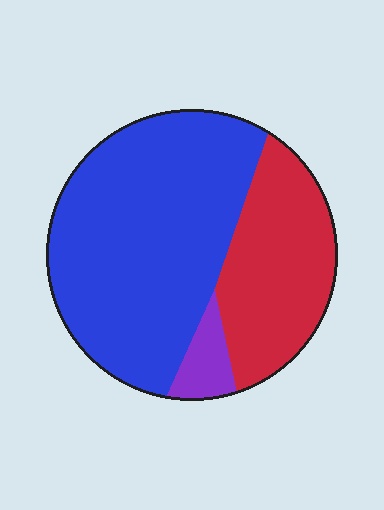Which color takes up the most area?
Blue, at roughly 65%.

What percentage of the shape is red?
Red covers roughly 30% of the shape.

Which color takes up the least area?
Purple, at roughly 5%.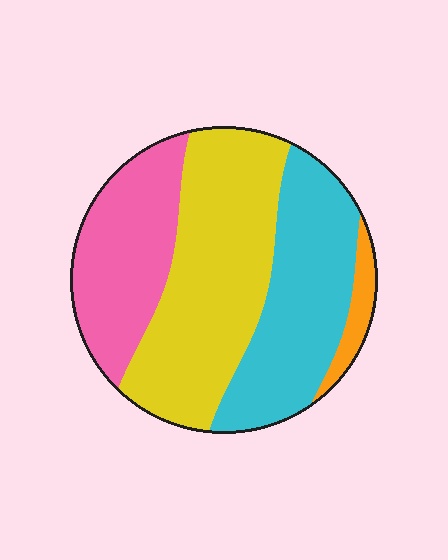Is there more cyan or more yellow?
Yellow.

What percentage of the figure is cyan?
Cyan covers roughly 30% of the figure.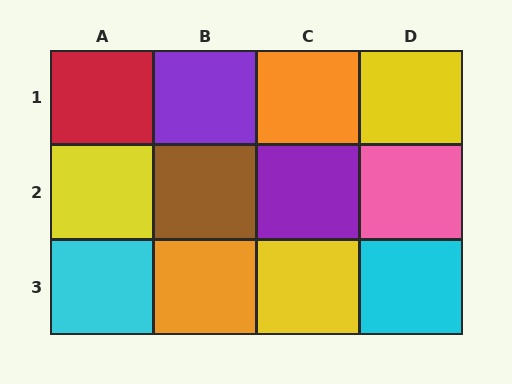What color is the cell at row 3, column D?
Cyan.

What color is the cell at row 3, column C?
Yellow.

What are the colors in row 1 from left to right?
Red, purple, orange, yellow.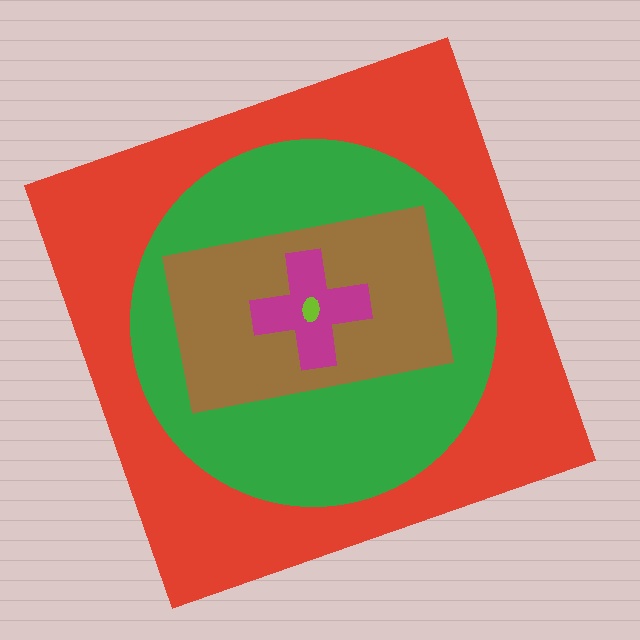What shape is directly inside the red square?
The green circle.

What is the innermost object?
The lime ellipse.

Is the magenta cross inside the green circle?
Yes.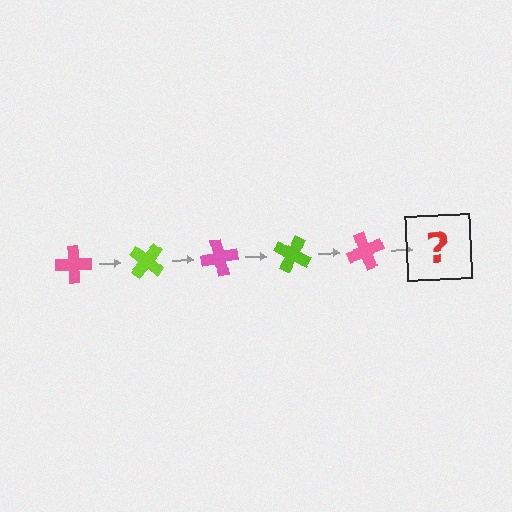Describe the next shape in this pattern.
It should be a lime cross, rotated 200 degrees from the start.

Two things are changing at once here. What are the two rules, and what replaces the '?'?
The two rules are that it rotates 40 degrees each step and the color cycles through pink and lime. The '?' should be a lime cross, rotated 200 degrees from the start.